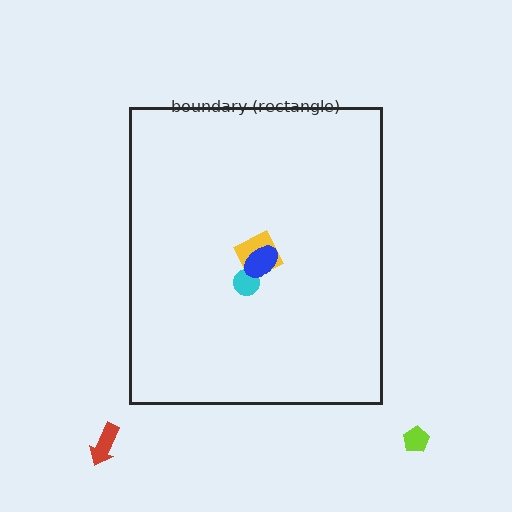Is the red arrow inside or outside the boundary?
Outside.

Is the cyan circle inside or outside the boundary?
Inside.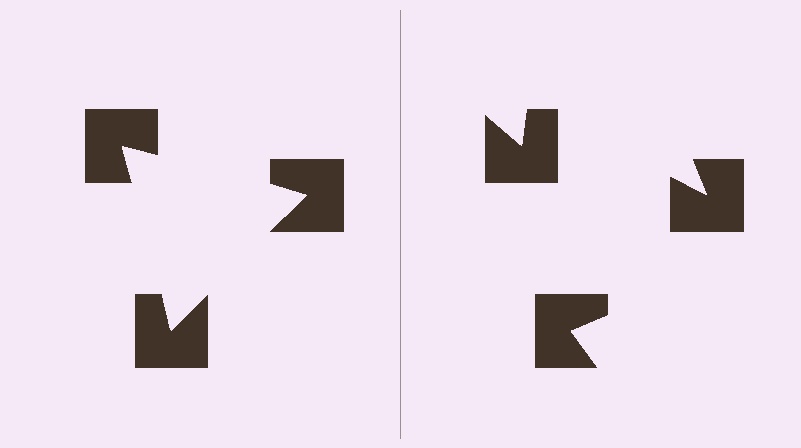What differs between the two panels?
The notched squares are positioned identically on both sides; only the wedge orientations differ. On the left they align to a triangle; on the right they are misaligned.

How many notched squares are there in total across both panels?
6 — 3 on each side.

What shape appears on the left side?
An illusory triangle.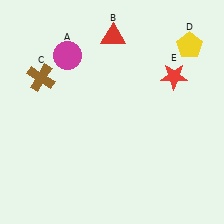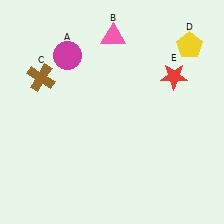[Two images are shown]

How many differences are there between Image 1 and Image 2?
There is 1 difference between the two images.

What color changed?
The triangle (B) changed from red in Image 1 to pink in Image 2.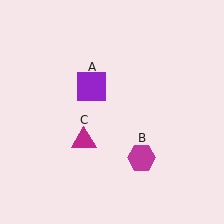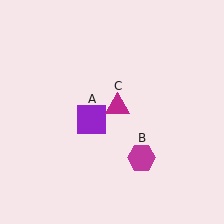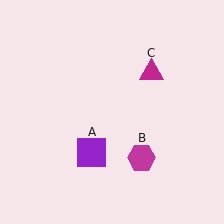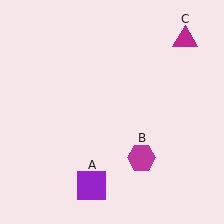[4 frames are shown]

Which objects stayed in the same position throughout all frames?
Magenta hexagon (object B) remained stationary.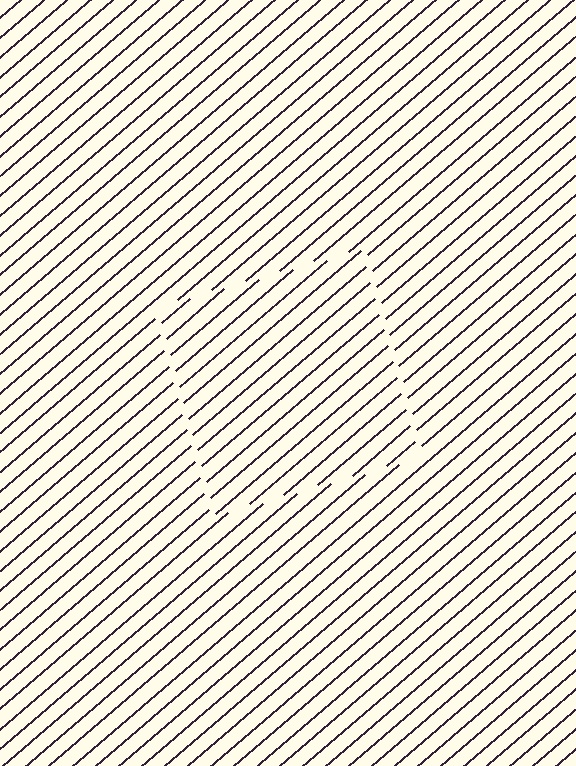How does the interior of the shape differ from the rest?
The interior of the shape contains the same grating, shifted by half a period — the contour is defined by the phase discontinuity where line-ends from the inner and outer gratings abut.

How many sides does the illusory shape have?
4 sides — the line-ends trace a square.